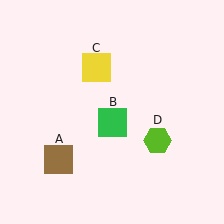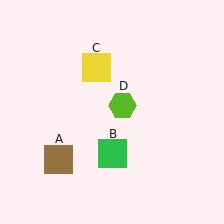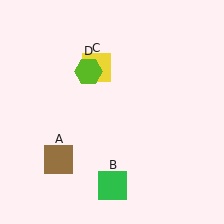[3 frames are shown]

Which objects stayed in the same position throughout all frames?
Brown square (object A) and yellow square (object C) remained stationary.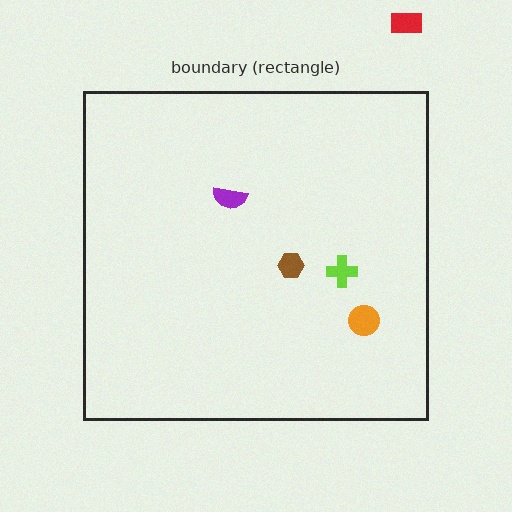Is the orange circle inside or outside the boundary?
Inside.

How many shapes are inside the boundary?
4 inside, 1 outside.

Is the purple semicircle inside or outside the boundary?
Inside.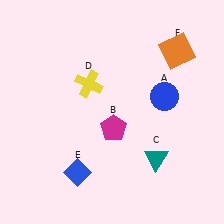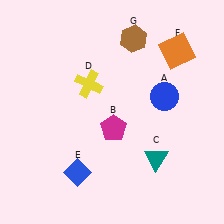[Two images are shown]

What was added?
A brown hexagon (G) was added in Image 2.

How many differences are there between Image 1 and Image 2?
There is 1 difference between the two images.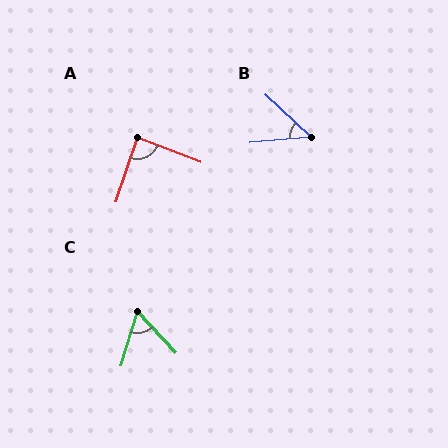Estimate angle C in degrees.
Approximately 60 degrees.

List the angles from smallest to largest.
B (48°), C (60°), A (87°).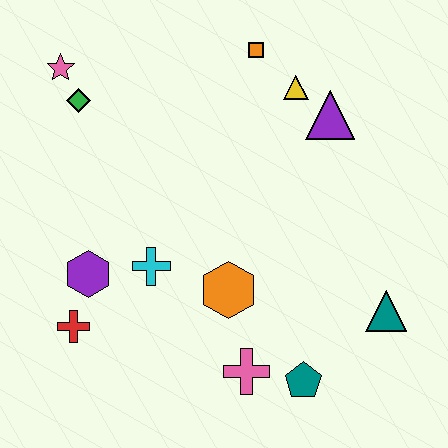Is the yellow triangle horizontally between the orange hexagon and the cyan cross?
No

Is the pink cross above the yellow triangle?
No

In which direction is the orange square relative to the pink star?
The orange square is to the right of the pink star.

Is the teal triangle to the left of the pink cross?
No